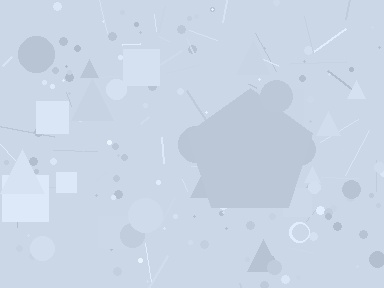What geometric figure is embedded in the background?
A pentagon is embedded in the background.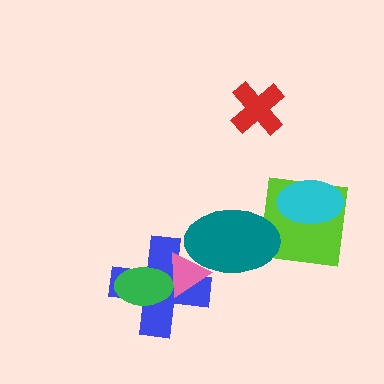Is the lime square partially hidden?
Yes, it is partially covered by another shape.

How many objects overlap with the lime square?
2 objects overlap with the lime square.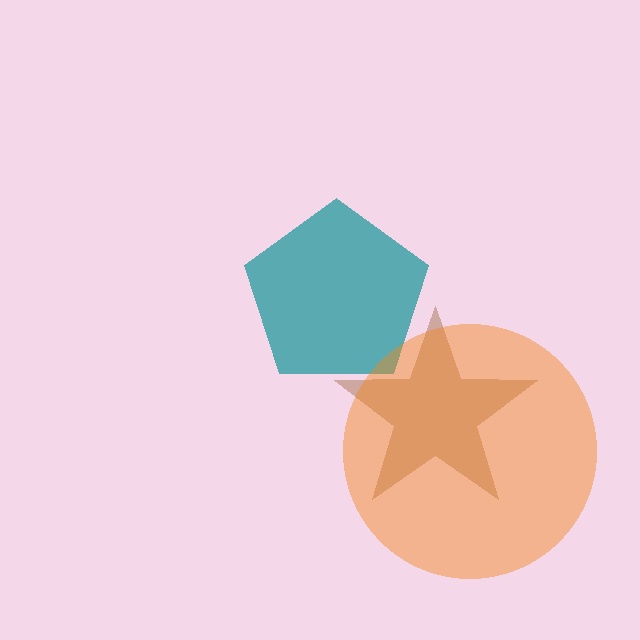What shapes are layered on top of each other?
The layered shapes are: a teal pentagon, a brown star, an orange circle.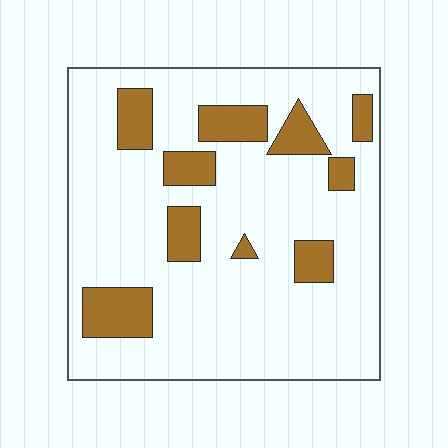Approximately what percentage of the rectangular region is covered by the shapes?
Approximately 20%.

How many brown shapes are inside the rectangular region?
10.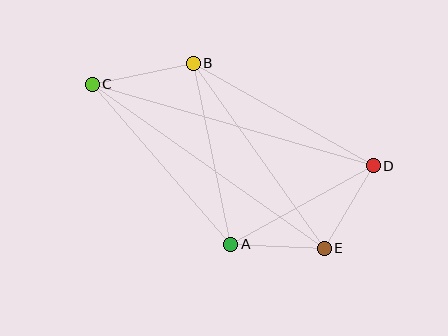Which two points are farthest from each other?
Points C and D are farthest from each other.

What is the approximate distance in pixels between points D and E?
The distance between D and E is approximately 96 pixels.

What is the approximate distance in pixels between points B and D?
The distance between B and D is approximately 207 pixels.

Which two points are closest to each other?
Points A and E are closest to each other.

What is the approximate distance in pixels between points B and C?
The distance between B and C is approximately 103 pixels.